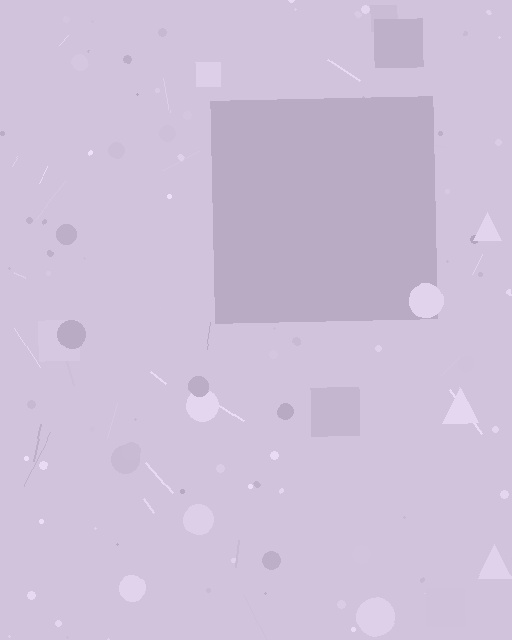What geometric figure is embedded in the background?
A square is embedded in the background.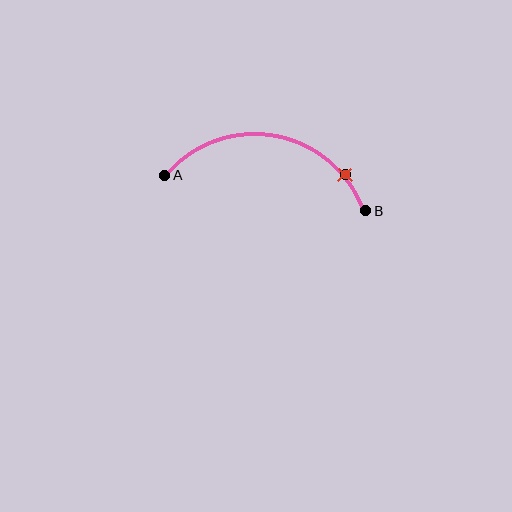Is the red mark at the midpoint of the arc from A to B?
No. The red mark lies on the arc but is closer to endpoint B. The arc midpoint would be at the point on the curve equidistant along the arc from both A and B.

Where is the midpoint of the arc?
The arc midpoint is the point on the curve farthest from the straight line joining A and B. It sits above that line.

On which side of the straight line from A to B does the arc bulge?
The arc bulges above the straight line connecting A and B.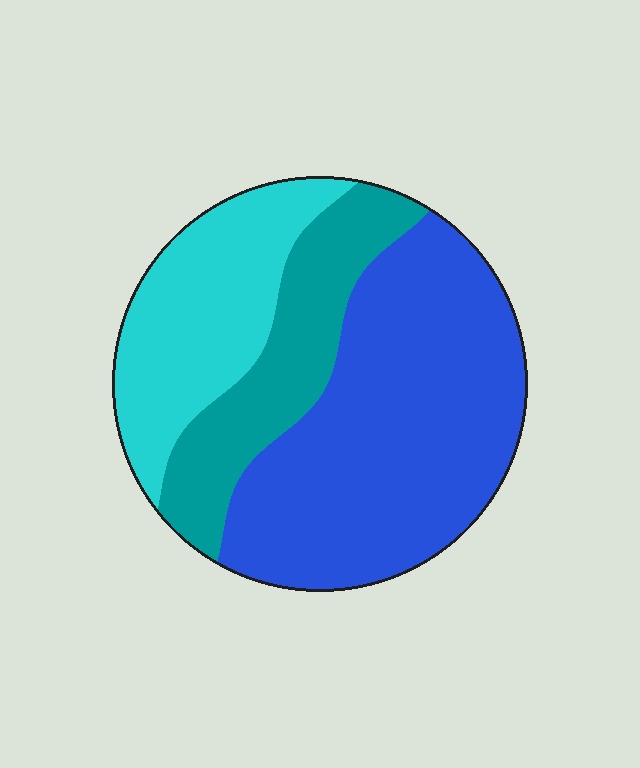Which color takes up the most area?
Blue, at roughly 55%.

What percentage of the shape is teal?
Teal takes up about one fifth (1/5) of the shape.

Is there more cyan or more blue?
Blue.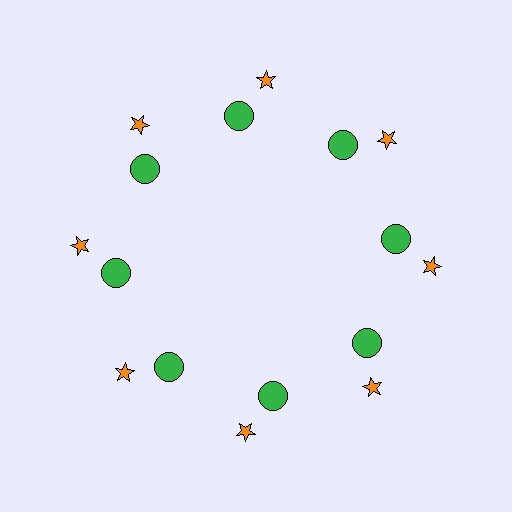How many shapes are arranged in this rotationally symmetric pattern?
There are 16 shapes, arranged in 8 groups of 2.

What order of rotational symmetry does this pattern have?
This pattern has 8-fold rotational symmetry.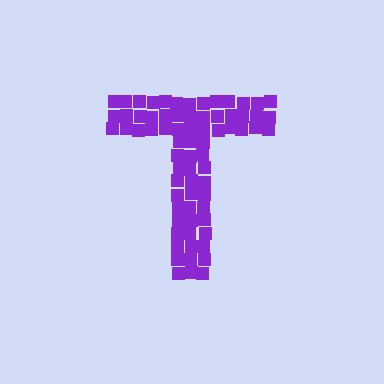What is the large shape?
The large shape is the letter T.